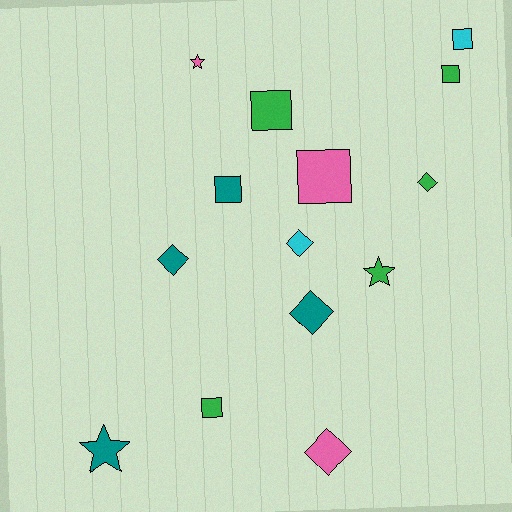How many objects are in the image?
There are 14 objects.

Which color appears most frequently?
Green, with 5 objects.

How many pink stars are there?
There is 1 pink star.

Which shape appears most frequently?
Square, with 6 objects.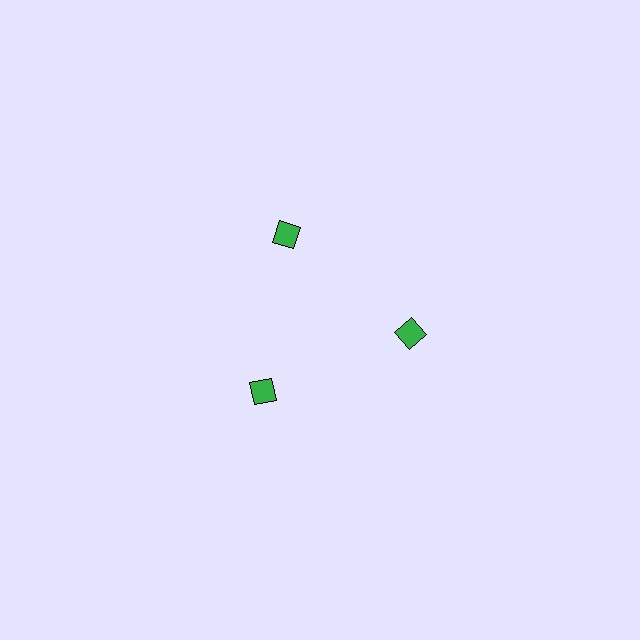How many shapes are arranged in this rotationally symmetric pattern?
There are 3 shapes, arranged in 3 groups of 1.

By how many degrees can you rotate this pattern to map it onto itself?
The pattern maps onto itself every 120 degrees of rotation.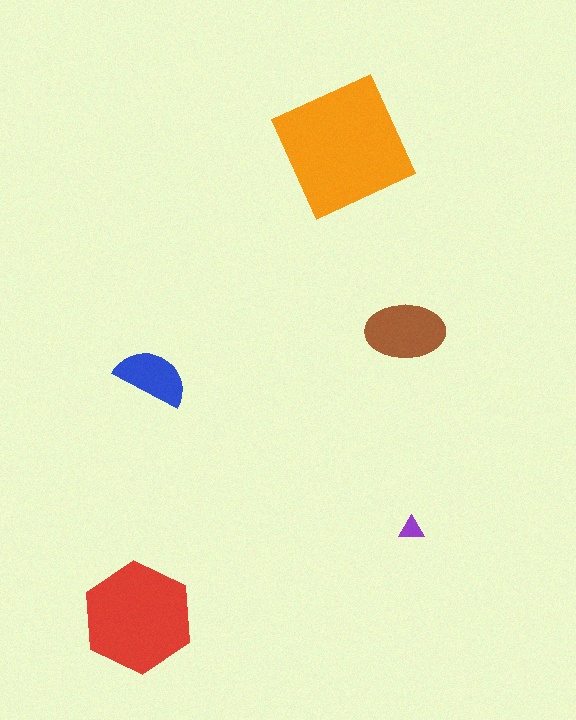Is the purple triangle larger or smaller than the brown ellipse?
Smaller.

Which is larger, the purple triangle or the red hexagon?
The red hexagon.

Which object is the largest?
The orange square.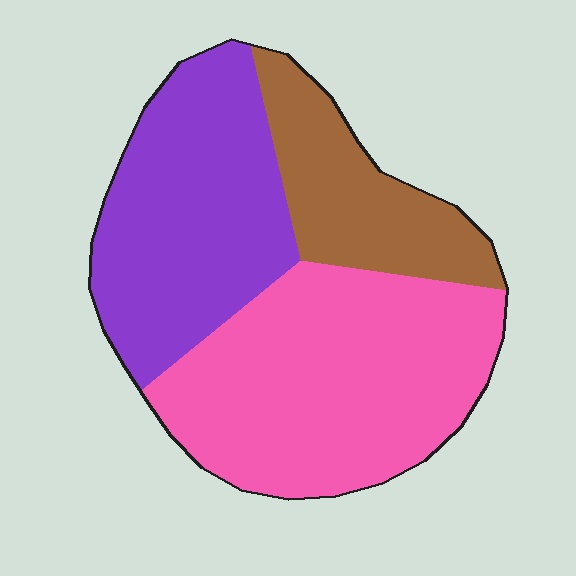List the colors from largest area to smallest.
From largest to smallest: pink, purple, brown.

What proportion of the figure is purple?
Purple covers roughly 35% of the figure.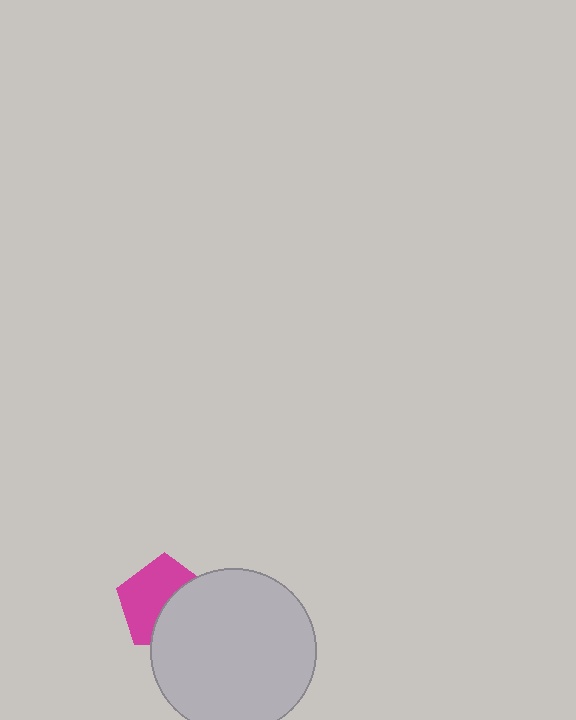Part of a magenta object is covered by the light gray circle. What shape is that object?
It is a pentagon.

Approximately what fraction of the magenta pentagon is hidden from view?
Roughly 44% of the magenta pentagon is hidden behind the light gray circle.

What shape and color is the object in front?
The object in front is a light gray circle.